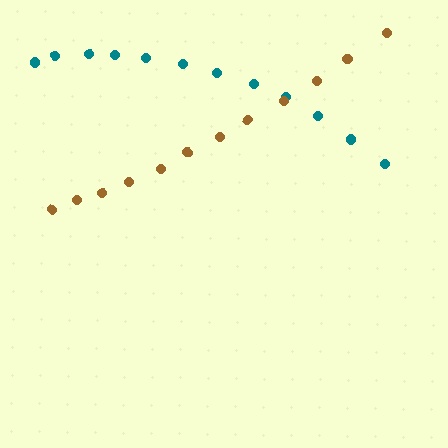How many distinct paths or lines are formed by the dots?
There are 2 distinct paths.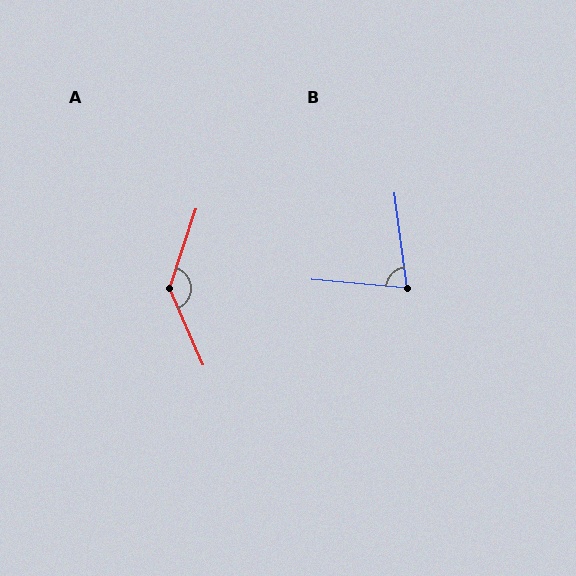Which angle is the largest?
A, at approximately 138 degrees.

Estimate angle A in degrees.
Approximately 138 degrees.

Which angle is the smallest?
B, at approximately 77 degrees.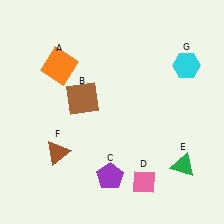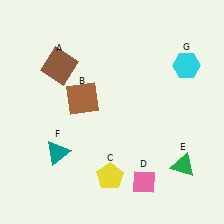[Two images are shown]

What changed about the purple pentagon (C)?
In Image 1, C is purple. In Image 2, it changed to yellow.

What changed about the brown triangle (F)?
In Image 1, F is brown. In Image 2, it changed to teal.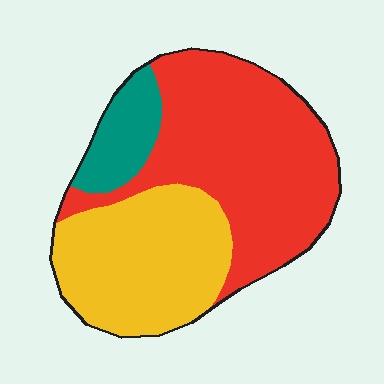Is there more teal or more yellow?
Yellow.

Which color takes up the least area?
Teal, at roughly 10%.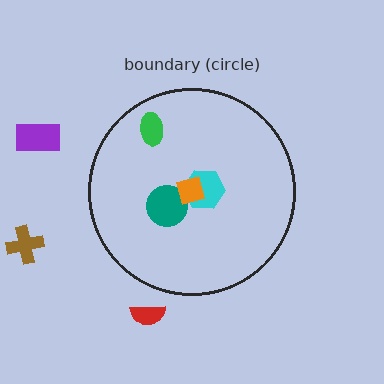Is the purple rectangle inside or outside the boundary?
Outside.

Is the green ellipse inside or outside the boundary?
Inside.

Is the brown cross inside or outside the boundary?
Outside.